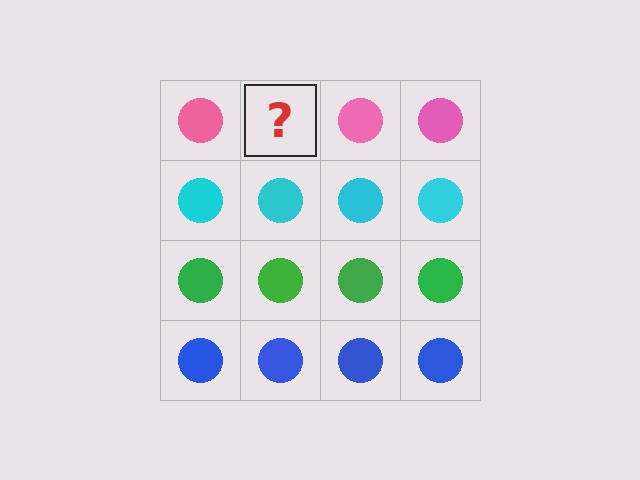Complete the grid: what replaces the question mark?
The question mark should be replaced with a pink circle.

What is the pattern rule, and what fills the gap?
The rule is that each row has a consistent color. The gap should be filled with a pink circle.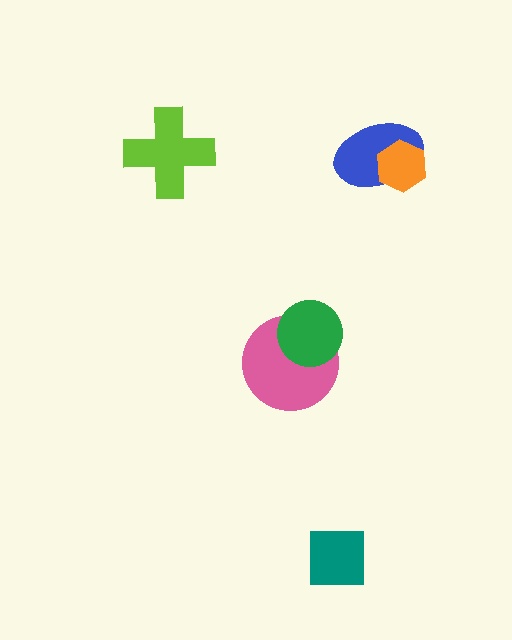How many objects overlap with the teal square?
0 objects overlap with the teal square.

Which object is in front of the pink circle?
The green circle is in front of the pink circle.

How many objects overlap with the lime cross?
0 objects overlap with the lime cross.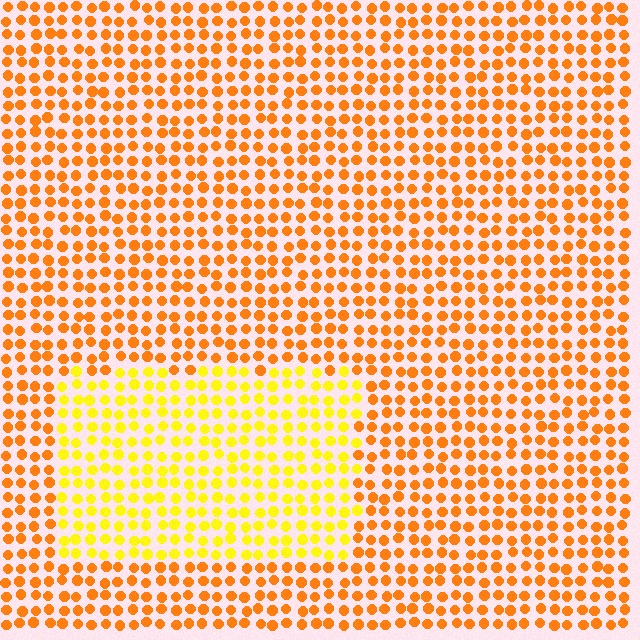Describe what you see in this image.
The image is filled with small orange elements in a uniform arrangement. A rectangle-shaped region is visible where the elements are tinted to a slightly different hue, forming a subtle color boundary.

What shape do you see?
I see a rectangle.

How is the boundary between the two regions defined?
The boundary is defined purely by a slight shift in hue (about 30 degrees). Spacing, size, and orientation are identical on both sides.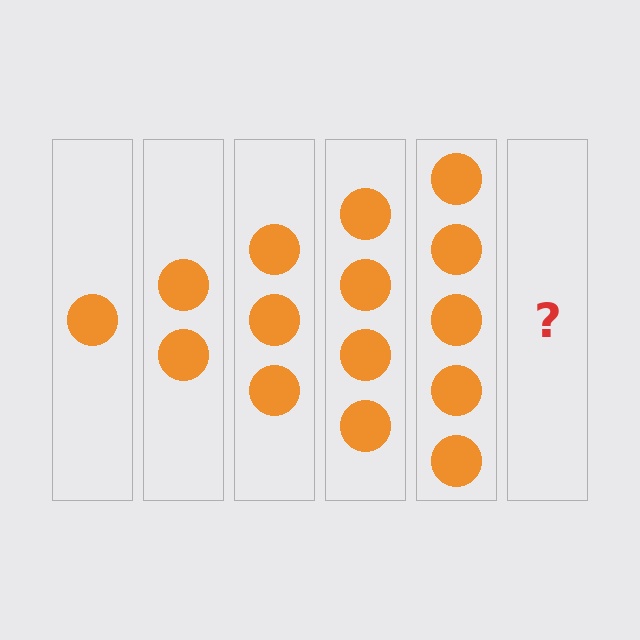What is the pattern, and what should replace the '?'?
The pattern is that each step adds one more circle. The '?' should be 6 circles.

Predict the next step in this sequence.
The next step is 6 circles.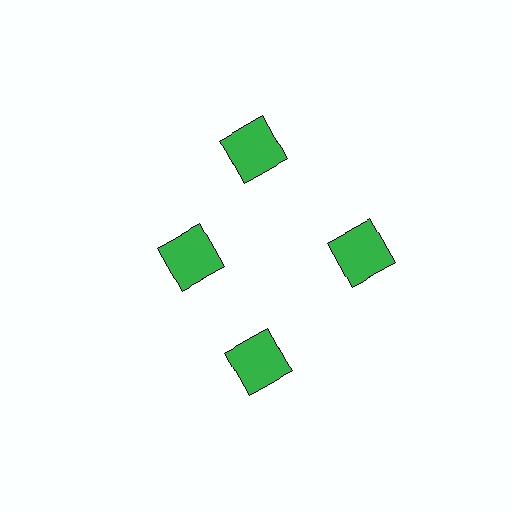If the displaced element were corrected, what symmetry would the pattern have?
It would have 4-fold rotational symmetry — the pattern would map onto itself every 90 degrees.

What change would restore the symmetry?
The symmetry would be restored by moving it outward, back onto the ring so that all 4 squares sit at equal angles and equal distance from the center.